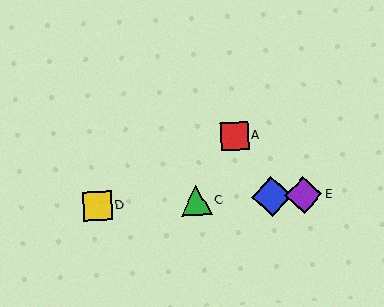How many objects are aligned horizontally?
4 objects (B, C, D, E) are aligned horizontally.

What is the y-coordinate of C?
Object C is at y≈201.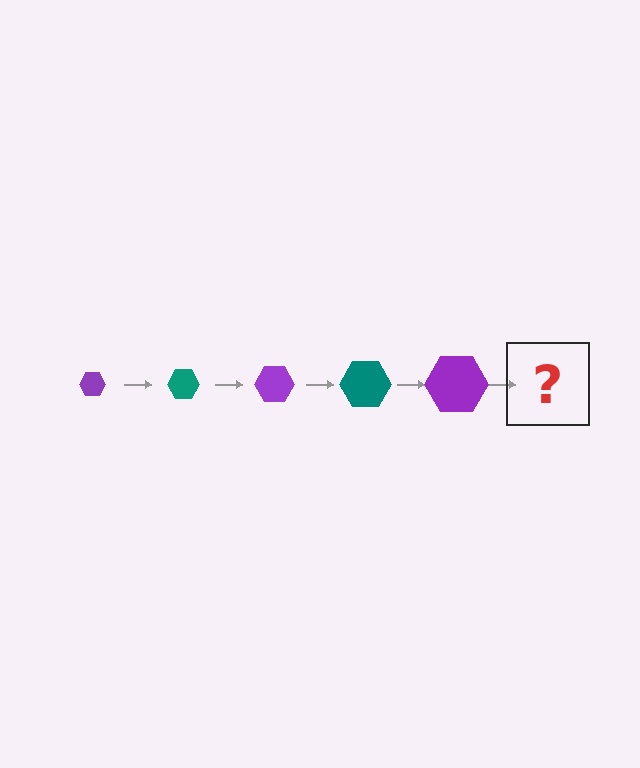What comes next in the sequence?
The next element should be a teal hexagon, larger than the previous one.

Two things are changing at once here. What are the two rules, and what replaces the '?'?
The two rules are that the hexagon grows larger each step and the color cycles through purple and teal. The '?' should be a teal hexagon, larger than the previous one.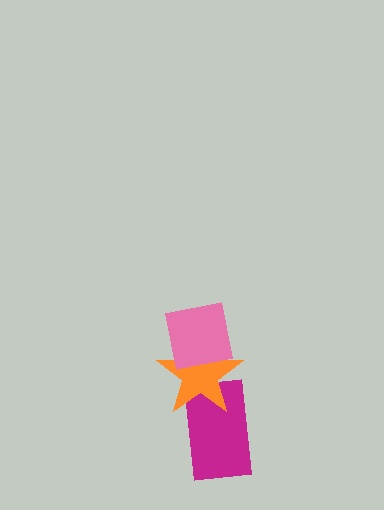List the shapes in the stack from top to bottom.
From top to bottom: the pink square, the orange star, the magenta rectangle.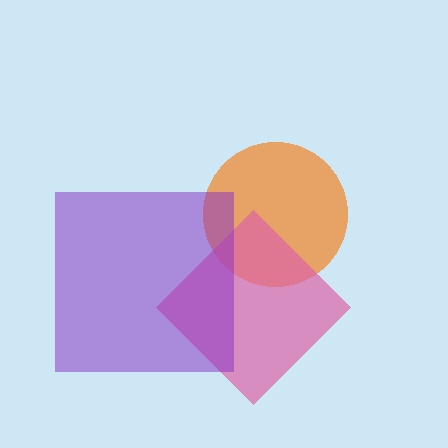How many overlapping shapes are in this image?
There are 3 overlapping shapes in the image.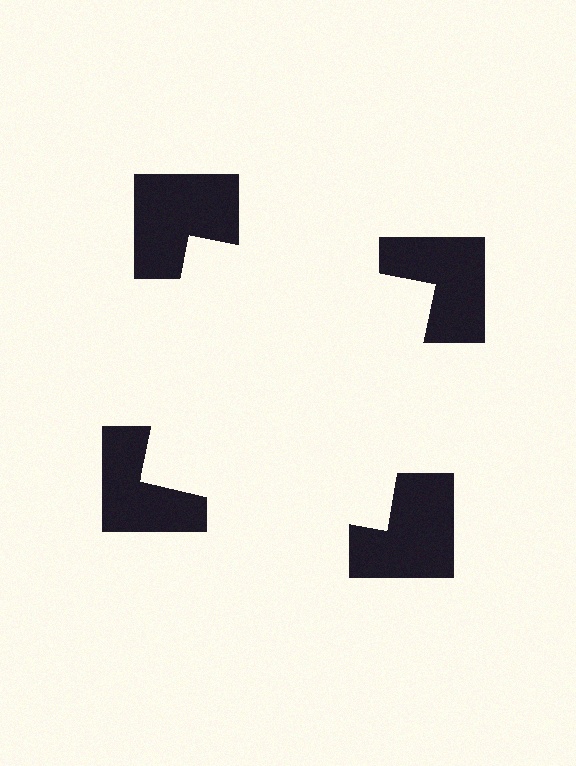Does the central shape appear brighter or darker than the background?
It typically appears slightly brighter than the background, even though no actual brightness change is drawn.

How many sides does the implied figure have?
4 sides.